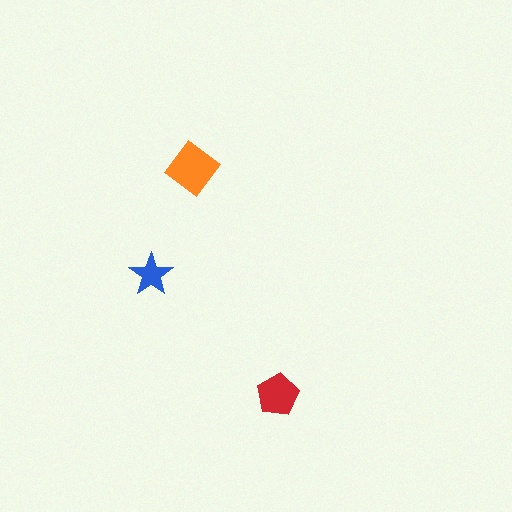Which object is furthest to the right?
The red pentagon is rightmost.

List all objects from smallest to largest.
The blue star, the red pentagon, the orange diamond.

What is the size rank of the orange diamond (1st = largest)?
1st.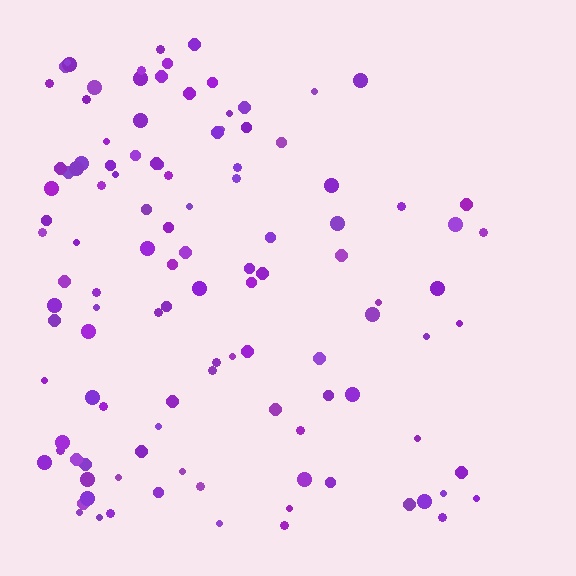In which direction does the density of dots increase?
From right to left, with the left side densest.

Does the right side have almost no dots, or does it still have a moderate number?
Still a moderate number, just noticeably fewer than the left.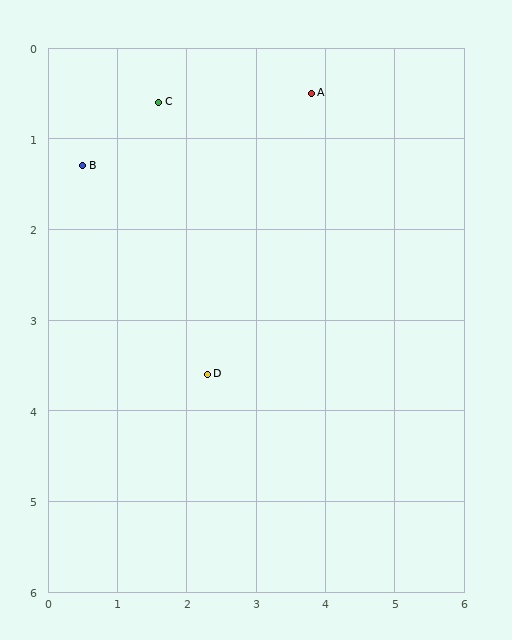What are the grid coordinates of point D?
Point D is at approximately (2.3, 3.6).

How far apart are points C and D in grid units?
Points C and D are about 3.1 grid units apart.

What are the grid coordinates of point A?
Point A is at approximately (3.8, 0.5).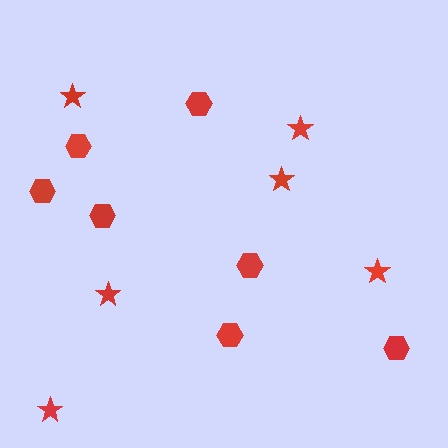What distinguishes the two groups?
There are 2 groups: one group of stars (6) and one group of hexagons (7).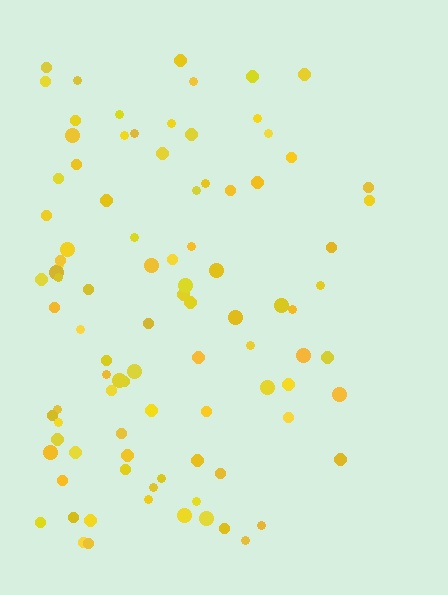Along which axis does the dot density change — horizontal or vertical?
Horizontal.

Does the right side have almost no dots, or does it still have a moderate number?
Still a moderate number, just noticeably fewer than the left.